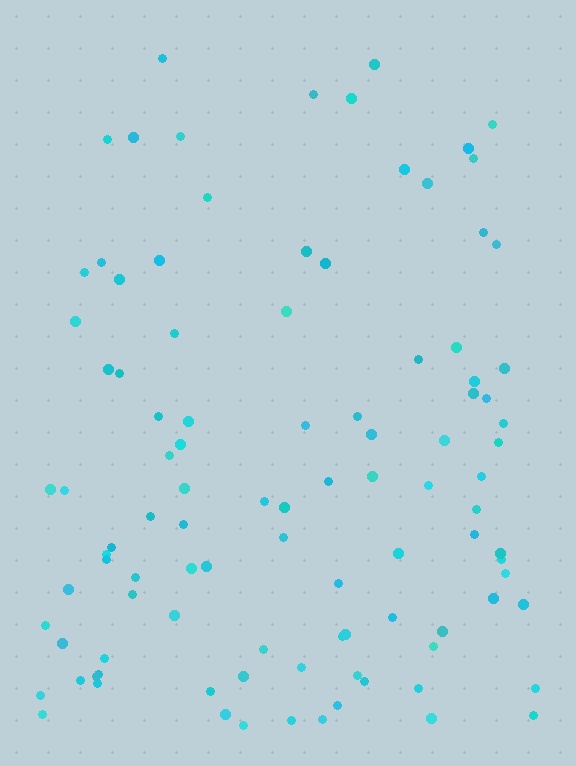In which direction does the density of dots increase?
From top to bottom, with the bottom side densest.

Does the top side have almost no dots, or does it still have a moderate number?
Still a moderate number, just noticeably fewer than the bottom.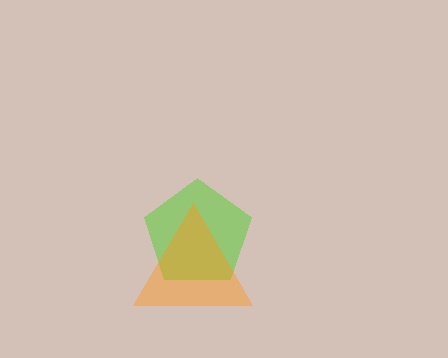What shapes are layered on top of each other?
The layered shapes are: a lime pentagon, an orange triangle.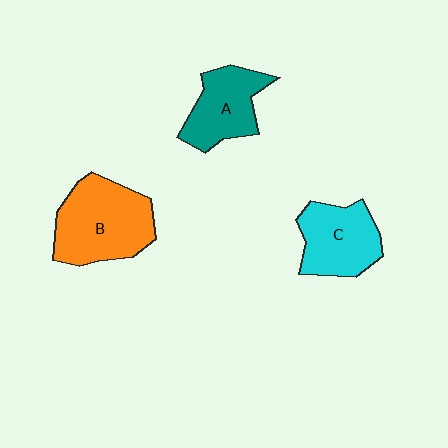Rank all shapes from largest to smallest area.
From largest to smallest: B (orange), C (cyan), A (teal).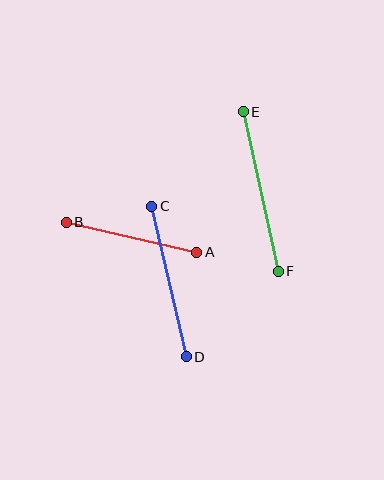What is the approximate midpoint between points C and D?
The midpoint is at approximately (169, 282) pixels.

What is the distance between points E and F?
The distance is approximately 164 pixels.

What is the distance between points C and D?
The distance is approximately 154 pixels.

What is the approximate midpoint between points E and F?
The midpoint is at approximately (261, 191) pixels.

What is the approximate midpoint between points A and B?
The midpoint is at approximately (131, 237) pixels.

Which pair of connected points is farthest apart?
Points E and F are farthest apart.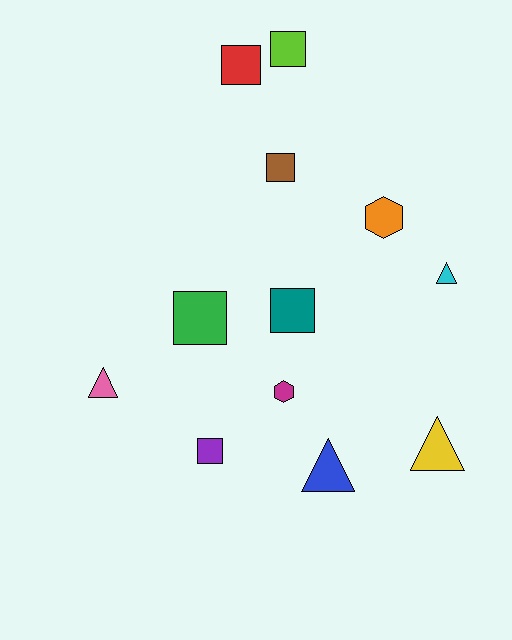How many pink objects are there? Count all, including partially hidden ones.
There is 1 pink object.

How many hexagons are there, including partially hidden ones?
There are 2 hexagons.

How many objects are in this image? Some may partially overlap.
There are 12 objects.